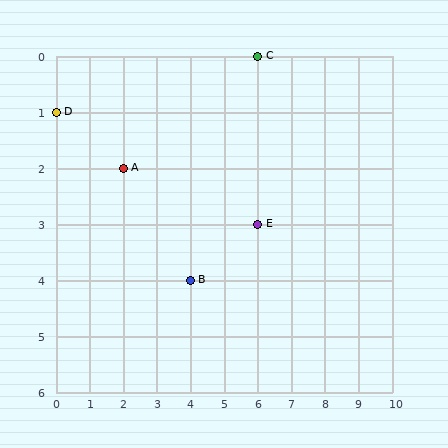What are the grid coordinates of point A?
Point A is at grid coordinates (2, 2).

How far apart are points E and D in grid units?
Points E and D are 6 columns and 2 rows apart (about 6.3 grid units diagonally).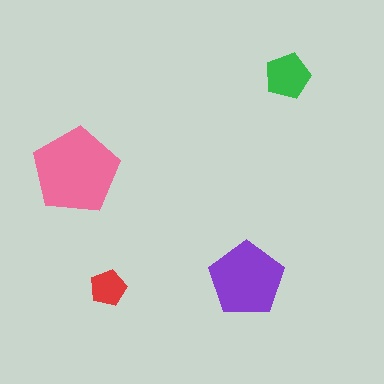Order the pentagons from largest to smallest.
the pink one, the purple one, the green one, the red one.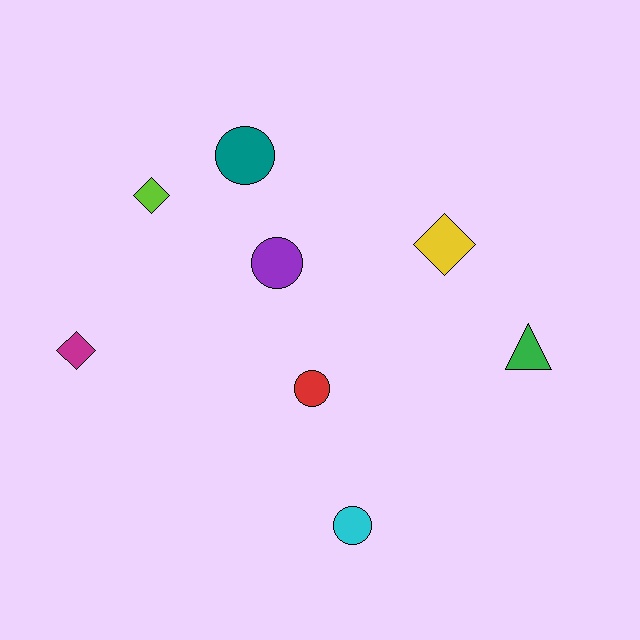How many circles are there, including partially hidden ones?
There are 4 circles.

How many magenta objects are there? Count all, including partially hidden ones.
There is 1 magenta object.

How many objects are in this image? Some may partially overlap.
There are 8 objects.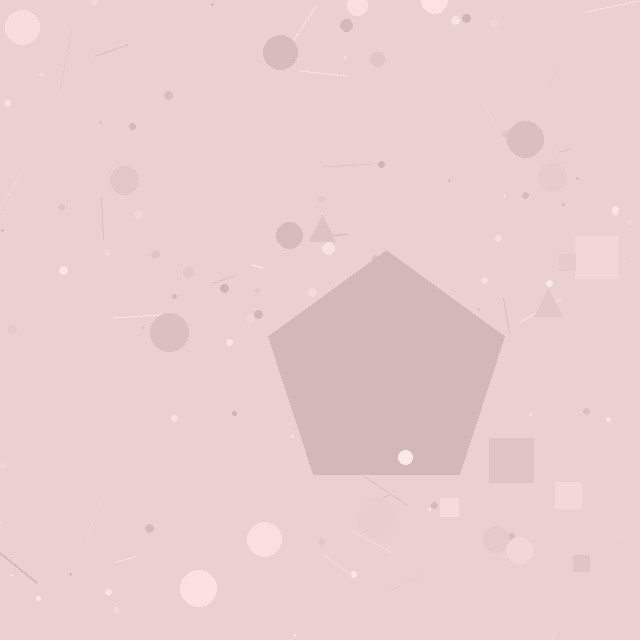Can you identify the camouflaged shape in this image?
The camouflaged shape is a pentagon.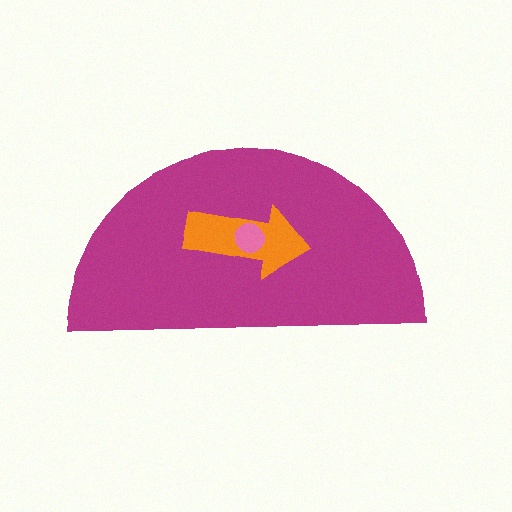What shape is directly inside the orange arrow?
The pink circle.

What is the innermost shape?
The pink circle.